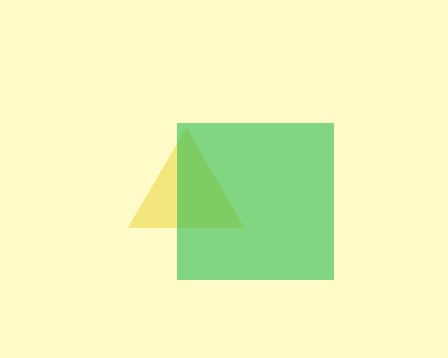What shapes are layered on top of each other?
The layered shapes are: a yellow triangle, a green square.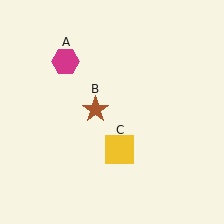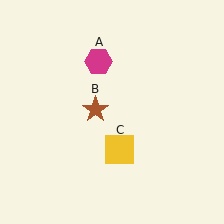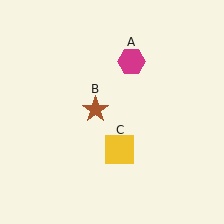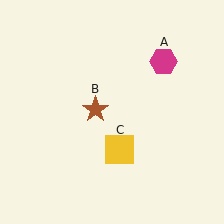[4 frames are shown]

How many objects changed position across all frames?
1 object changed position: magenta hexagon (object A).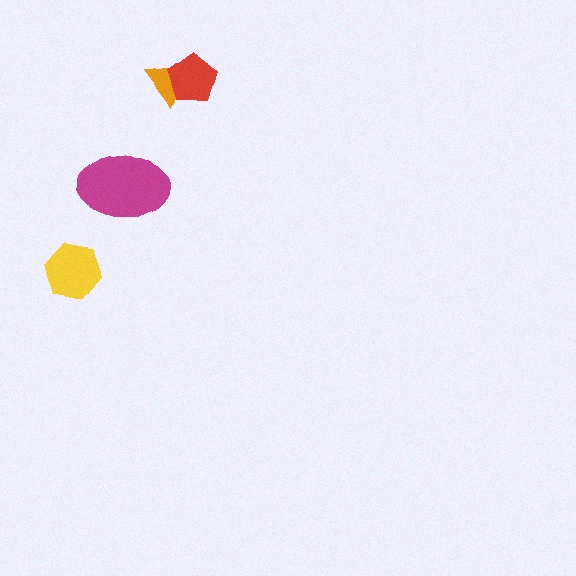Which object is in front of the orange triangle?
The red pentagon is in front of the orange triangle.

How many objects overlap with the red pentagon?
1 object overlaps with the red pentagon.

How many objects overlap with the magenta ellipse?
0 objects overlap with the magenta ellipse.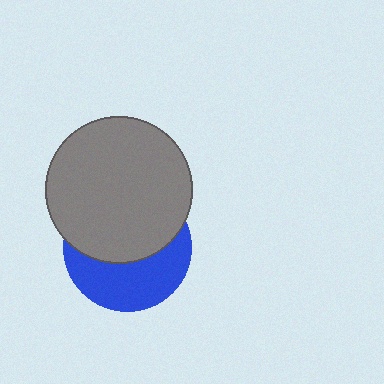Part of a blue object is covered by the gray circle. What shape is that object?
It is a circle.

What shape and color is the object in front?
The object in front is a gray circle.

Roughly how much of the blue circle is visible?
A small part of it is visible (roughly 45%).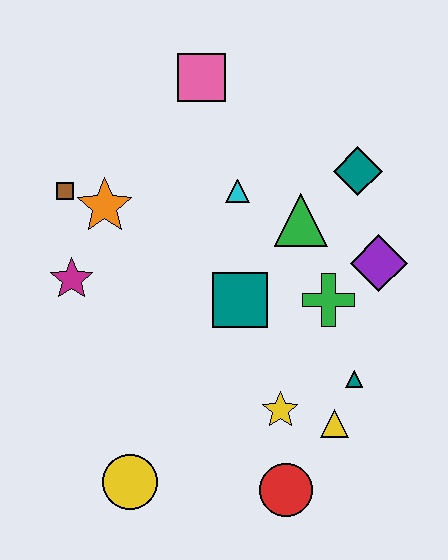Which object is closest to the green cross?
The purple diamond is closest to the green cross.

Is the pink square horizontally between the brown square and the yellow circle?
No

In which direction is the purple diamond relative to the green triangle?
The purple diamond is to the right of the green triangle.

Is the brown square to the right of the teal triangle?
No